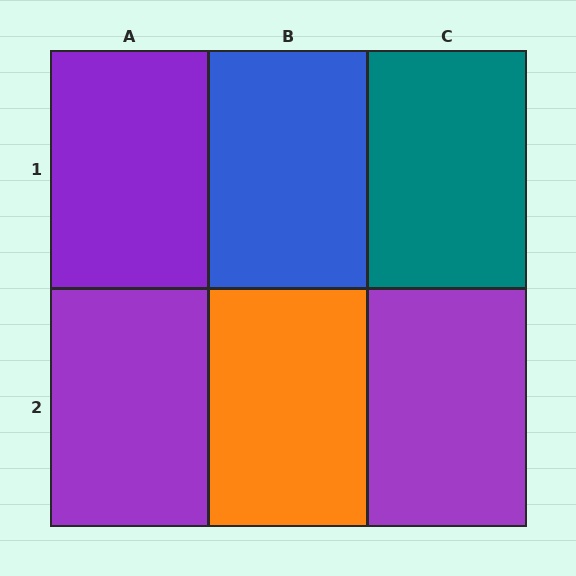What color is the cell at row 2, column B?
Orange.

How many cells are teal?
1 cell is teal.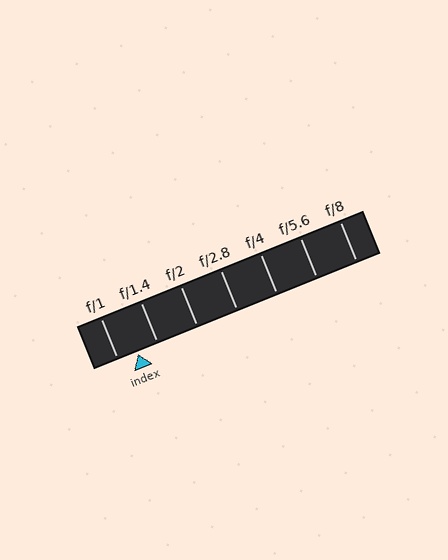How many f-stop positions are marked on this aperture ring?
There are 7 f-stop positions marked.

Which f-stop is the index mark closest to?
The index mark is closest to f/1.4.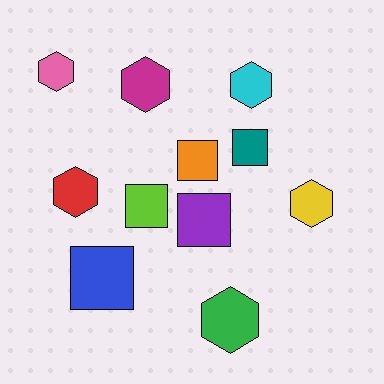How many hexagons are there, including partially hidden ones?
There are 6 hexagons.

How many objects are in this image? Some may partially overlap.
There are 11 objects.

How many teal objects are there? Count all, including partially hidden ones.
There is 1 teal object.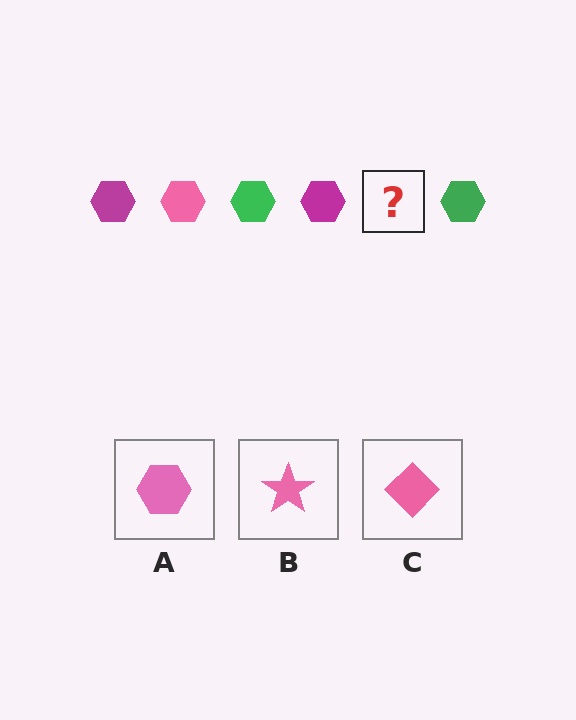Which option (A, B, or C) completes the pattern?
A.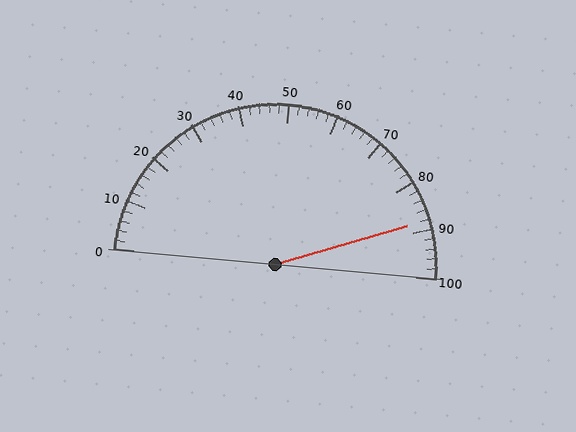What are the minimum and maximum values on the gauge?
The gauge ranges from 0 to 100.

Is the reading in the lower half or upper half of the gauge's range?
The reading is in the upper half of the range (0 to 100).